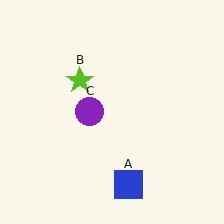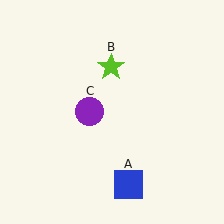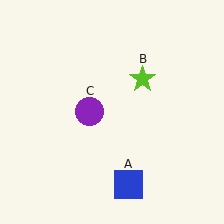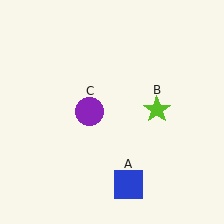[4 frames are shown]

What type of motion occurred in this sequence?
The lime star (object B) rotated clockwise around the center of the scene.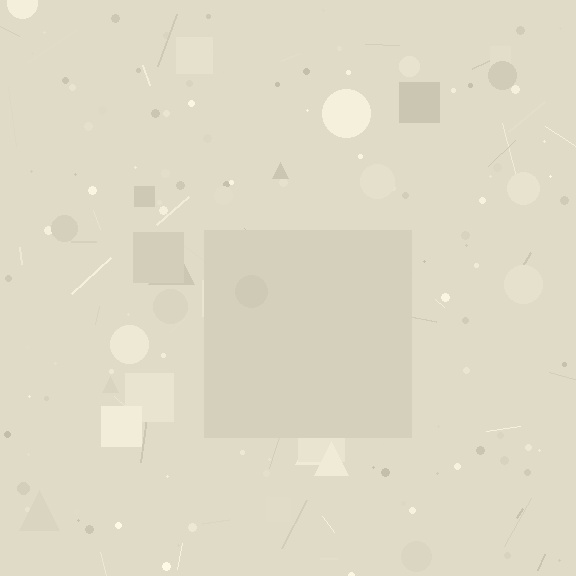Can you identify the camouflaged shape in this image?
The camouflaged shape is a square.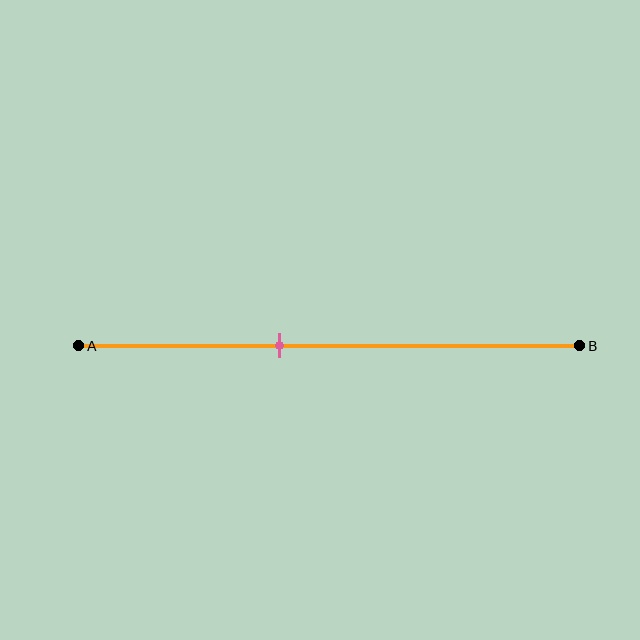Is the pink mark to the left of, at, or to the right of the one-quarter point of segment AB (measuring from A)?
The pink mark is to the right of the one-quarter point of segment AB.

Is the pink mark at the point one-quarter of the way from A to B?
No, the mark is at about 40% from A, not at the 25% one-quarter point.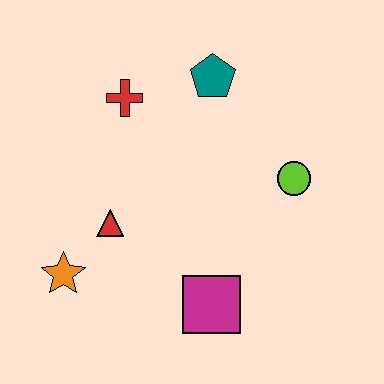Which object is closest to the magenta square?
The red triangle is closest to the magenta square.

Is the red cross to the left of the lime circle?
Yes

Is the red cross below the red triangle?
No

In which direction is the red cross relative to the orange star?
The red cross is above the orange star.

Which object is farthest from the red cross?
The magenta square is farthest from the red cross.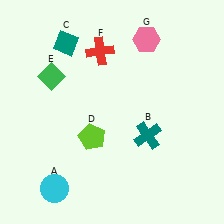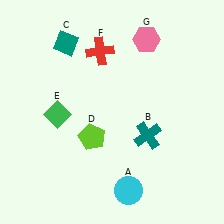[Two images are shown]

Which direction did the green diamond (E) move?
The green diamond (E) moved down.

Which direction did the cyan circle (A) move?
The cyan circle (A) moved right.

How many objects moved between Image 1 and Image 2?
2 objects moved between the two images.